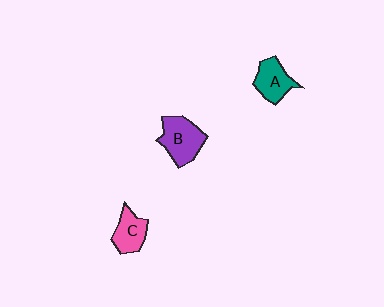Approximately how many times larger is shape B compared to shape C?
Approximately 1.4 times.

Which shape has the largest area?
Shape B (purple).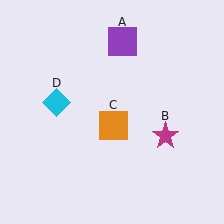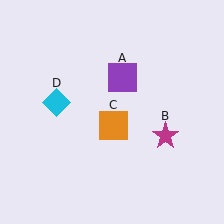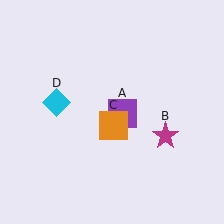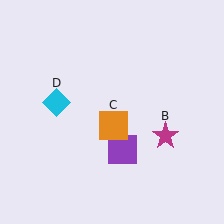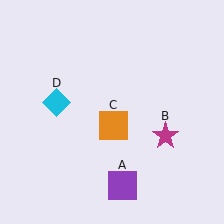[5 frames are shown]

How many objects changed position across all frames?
1 object changed position: purple square (object A).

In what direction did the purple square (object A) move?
The purple square (object A) moved down.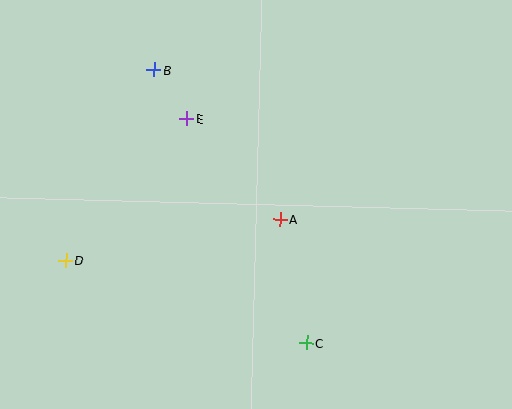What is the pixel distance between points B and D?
The distance between B and D is 210 pixels.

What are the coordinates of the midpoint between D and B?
The midpoint between D and B is at (110, 166).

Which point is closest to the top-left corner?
Point B is closest to the top-left corner.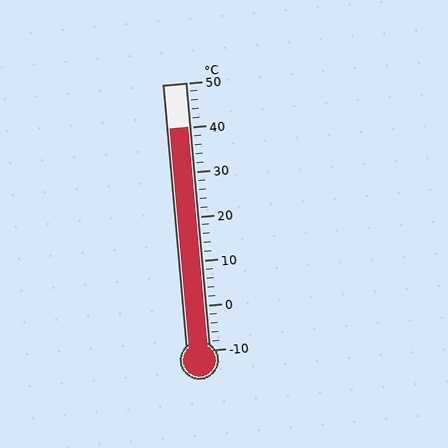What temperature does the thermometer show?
The thermometer shows approximately 40°C.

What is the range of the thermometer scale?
The thermometer scale ranges from -10°C to 50°C.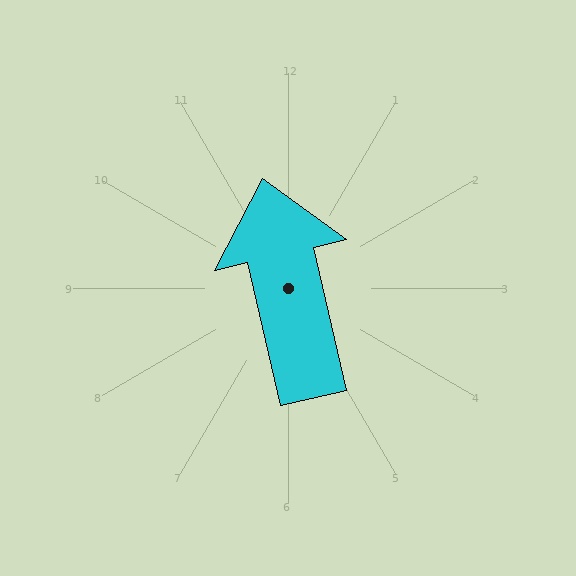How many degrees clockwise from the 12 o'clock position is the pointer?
Approximately 347 degrees.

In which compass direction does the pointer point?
North.